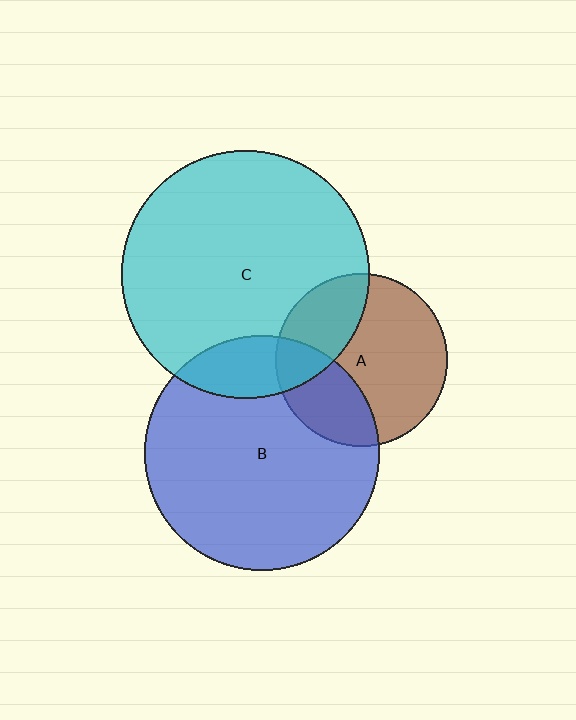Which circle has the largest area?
Circle C (cyan).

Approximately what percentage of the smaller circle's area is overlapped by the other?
Approximately 30%.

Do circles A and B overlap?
Yes.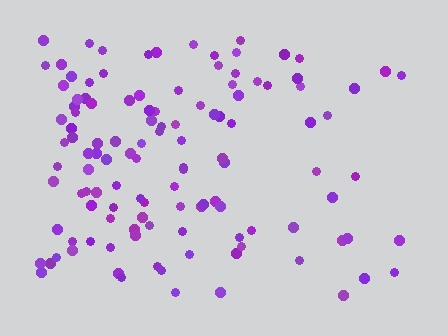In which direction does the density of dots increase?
From right to left, with the left side densest.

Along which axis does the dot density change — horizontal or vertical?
Horizontal.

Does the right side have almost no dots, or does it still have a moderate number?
Still a moderate number, just noticeably fewer than the left.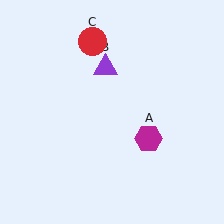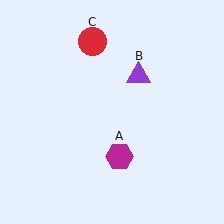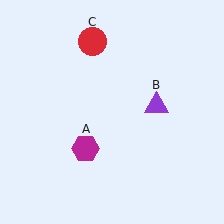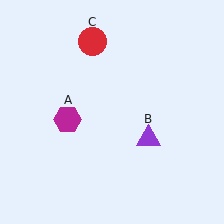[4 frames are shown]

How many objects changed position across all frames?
2 objects changed position: magenta hexagon (object A), purple triangle (object B).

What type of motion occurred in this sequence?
The magenta hexagon (object A), purple triangle (object B) rotated clockwise around the center of the scene.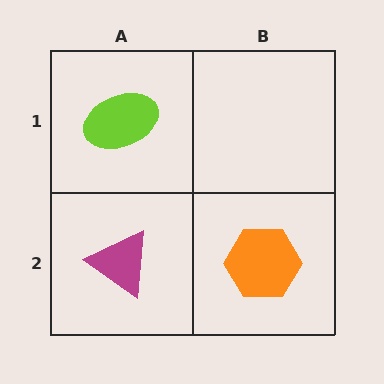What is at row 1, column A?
A lime ellipse.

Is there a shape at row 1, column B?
No, that cell is empty.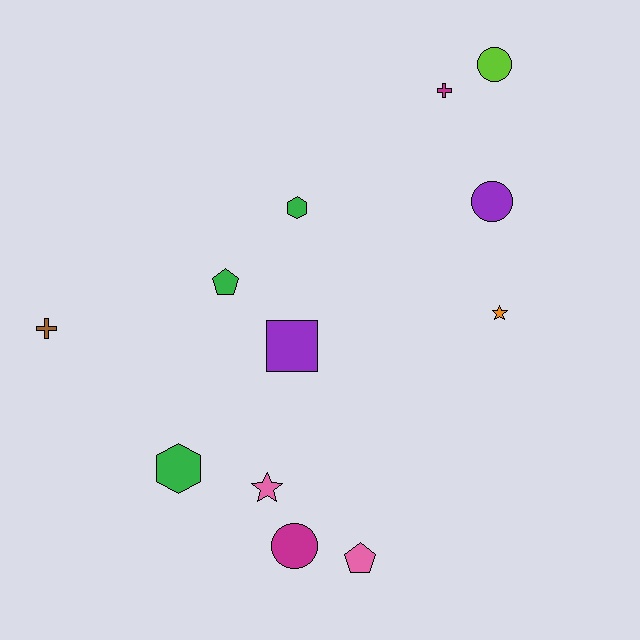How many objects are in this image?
There are 12 objects.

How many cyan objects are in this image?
There are no cyan objects.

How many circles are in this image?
There are 3 circles.